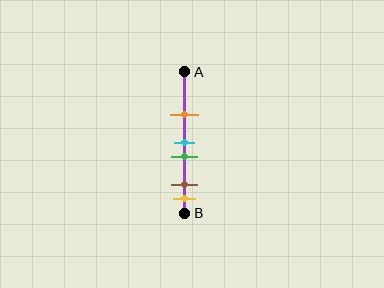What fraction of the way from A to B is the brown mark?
The brown mark is approximately 80% (0.8) of the way from A to B.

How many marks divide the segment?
There are 5 marks dividing the segment.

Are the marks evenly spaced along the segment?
No, the marks are not evenly spaced.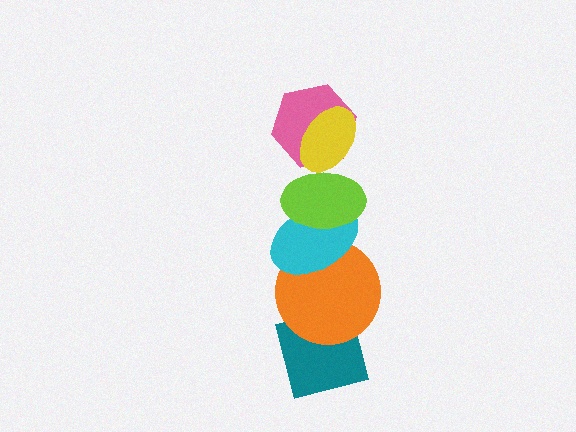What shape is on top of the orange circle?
The cyan ellipse is on top of the orange circle.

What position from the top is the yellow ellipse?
The yellow ellipse is 1st from the top.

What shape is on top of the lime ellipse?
The pink hexagon is on top of the lime ellipse.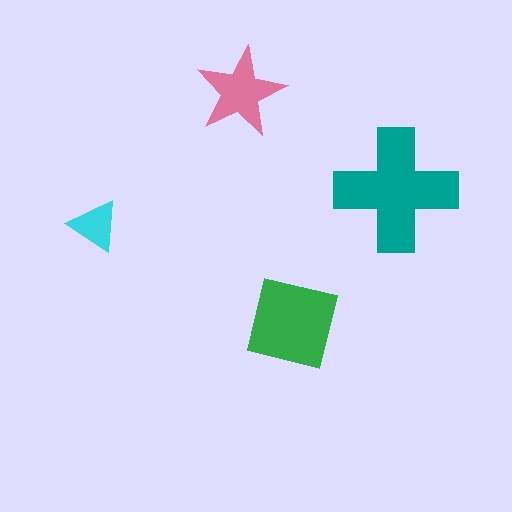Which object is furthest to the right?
The teal cross is rightmost.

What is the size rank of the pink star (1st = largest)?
3rd.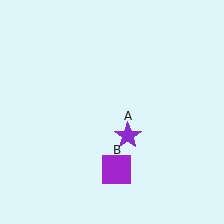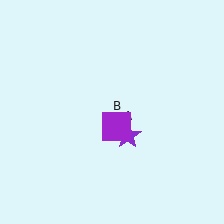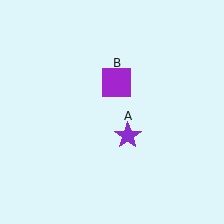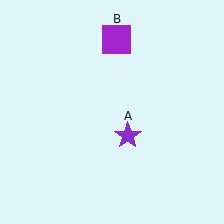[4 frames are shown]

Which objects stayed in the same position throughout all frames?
Purple star (object A) remained stationary.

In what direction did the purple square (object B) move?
The purple square (object B) moved up.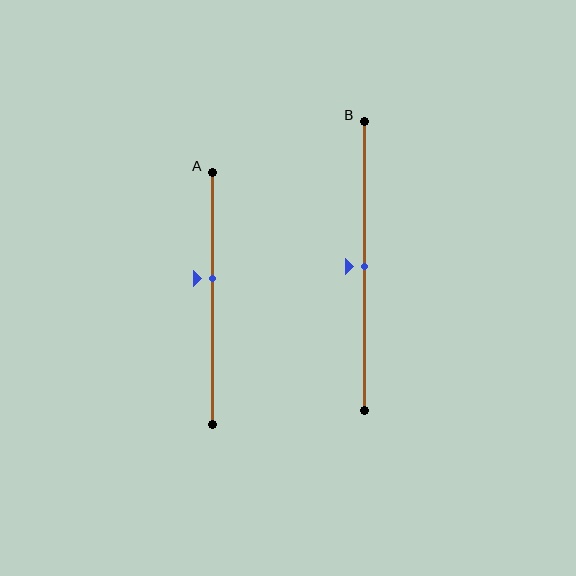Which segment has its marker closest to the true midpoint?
Segment B has its marker closest to the true midpoint.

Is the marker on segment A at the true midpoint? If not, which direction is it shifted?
No, the marker on segment A is shifted upward by about 8% of the segment length.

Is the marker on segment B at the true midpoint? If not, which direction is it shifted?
Yes, the marker on segment B is at the true midpoint.